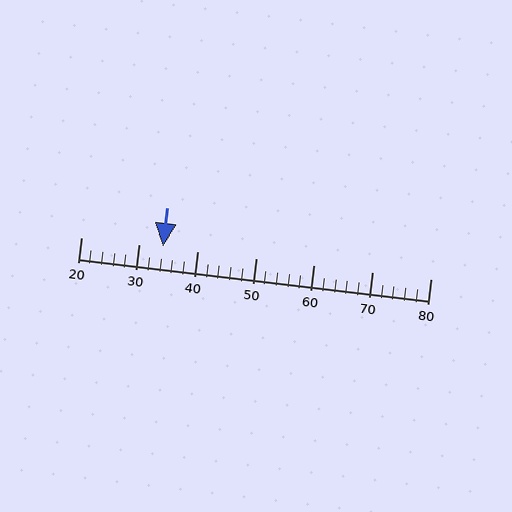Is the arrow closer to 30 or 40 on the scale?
The arrow is closer to 30.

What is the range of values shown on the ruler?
The ruler shows values from 20 to 80.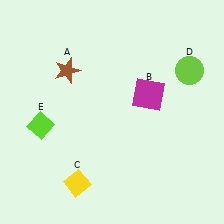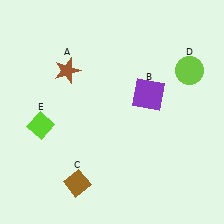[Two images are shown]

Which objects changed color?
B changed from magenta to purple. C changed from yellow to brown.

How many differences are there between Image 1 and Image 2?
There are 2 differences between the two images.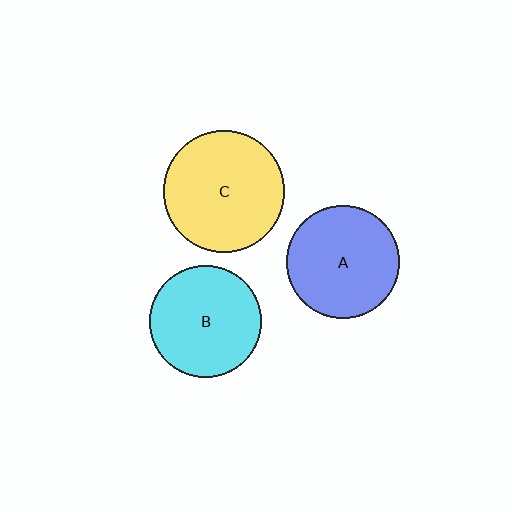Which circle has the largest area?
Circle C (yellow).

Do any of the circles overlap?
No, none of the circles overlap.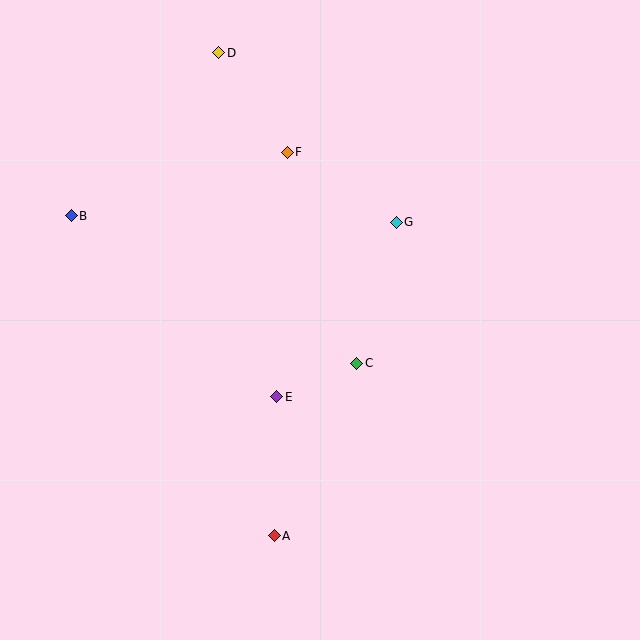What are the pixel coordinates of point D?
Point D is at (219, 53).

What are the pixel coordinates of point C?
Point C is at (357, 363).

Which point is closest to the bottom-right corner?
Point A is closest to the bottom-right corner.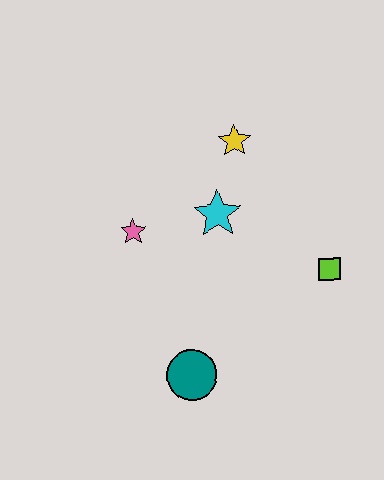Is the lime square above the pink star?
No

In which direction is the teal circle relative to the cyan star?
The teal circle is below the cyan star.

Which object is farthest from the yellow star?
The teal circle is farthest from the yellow star.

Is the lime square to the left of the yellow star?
No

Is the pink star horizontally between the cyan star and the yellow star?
No